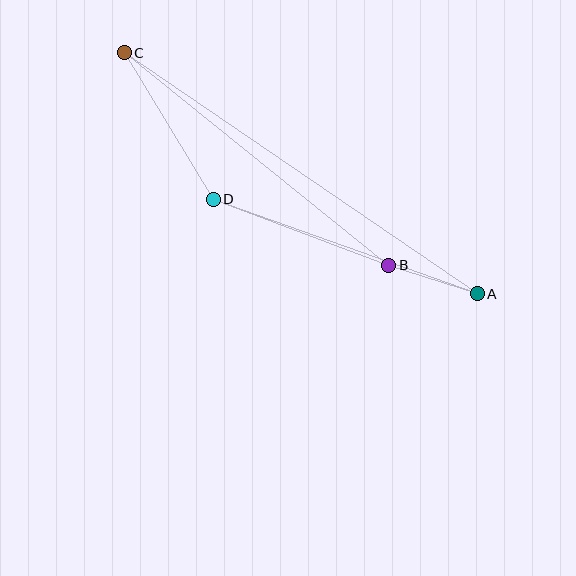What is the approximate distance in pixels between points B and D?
The distance between B and D is approximately 187 pixels.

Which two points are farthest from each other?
Points A and C are farthest from each other.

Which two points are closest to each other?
Points A and B are closest to each other.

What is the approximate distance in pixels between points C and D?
The distance between C and D is approximately 172 pixels.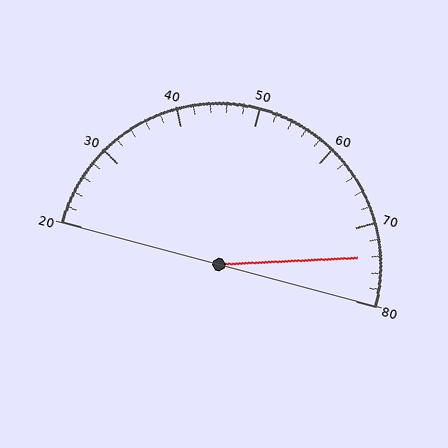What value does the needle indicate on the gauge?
The needle indicates approximately 74.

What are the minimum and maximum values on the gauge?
The gauge ranges from 20 to 80.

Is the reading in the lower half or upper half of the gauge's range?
The reading is in the upper half of the range (20 to 80).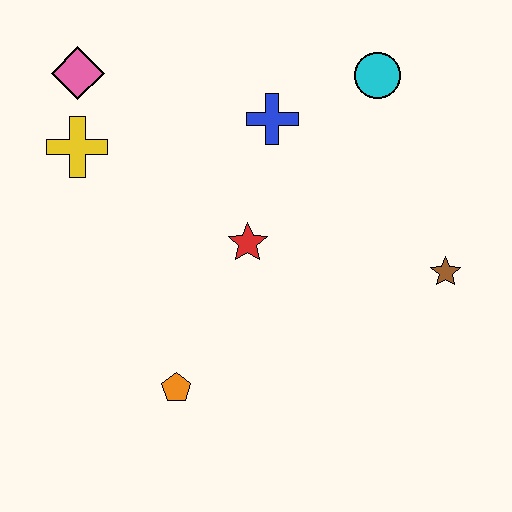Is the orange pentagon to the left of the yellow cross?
No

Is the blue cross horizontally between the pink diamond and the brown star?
Yes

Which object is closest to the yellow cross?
The pink diamond is closest to the yellow cross.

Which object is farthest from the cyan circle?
The orange pentagon is farthest from the cyan circle.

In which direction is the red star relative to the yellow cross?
The red star is to the right of the yellow cross.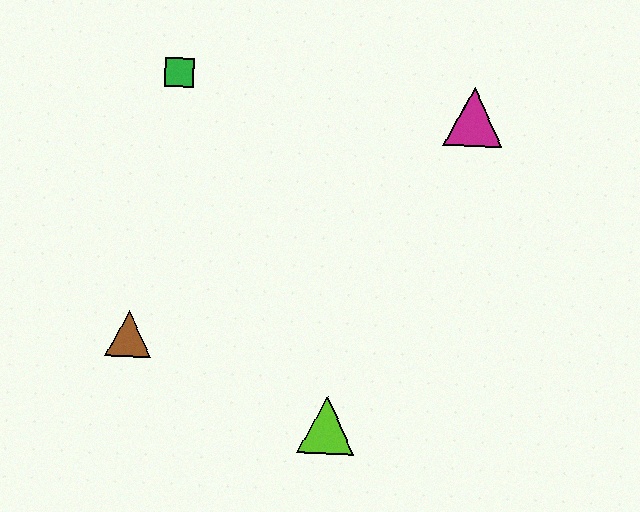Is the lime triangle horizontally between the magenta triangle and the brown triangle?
Yes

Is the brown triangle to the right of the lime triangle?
No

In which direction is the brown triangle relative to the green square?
The brown triangle is below the green square.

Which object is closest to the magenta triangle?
The green square is closest to the magenta triangle.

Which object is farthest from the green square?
The lime triangle is farthest from the green square.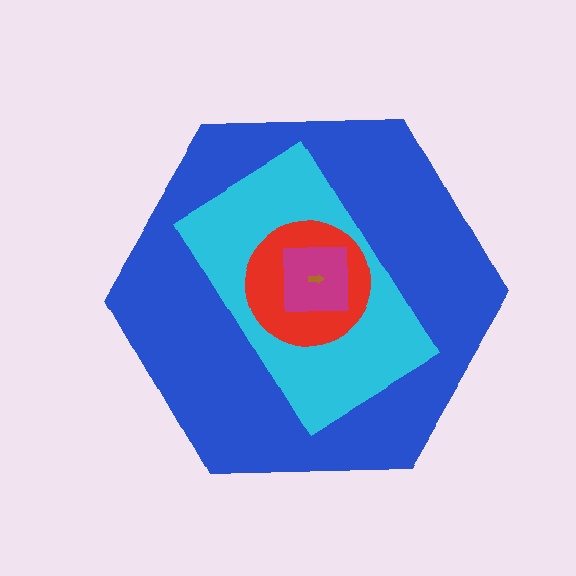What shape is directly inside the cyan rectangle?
The red circle.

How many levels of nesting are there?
5.